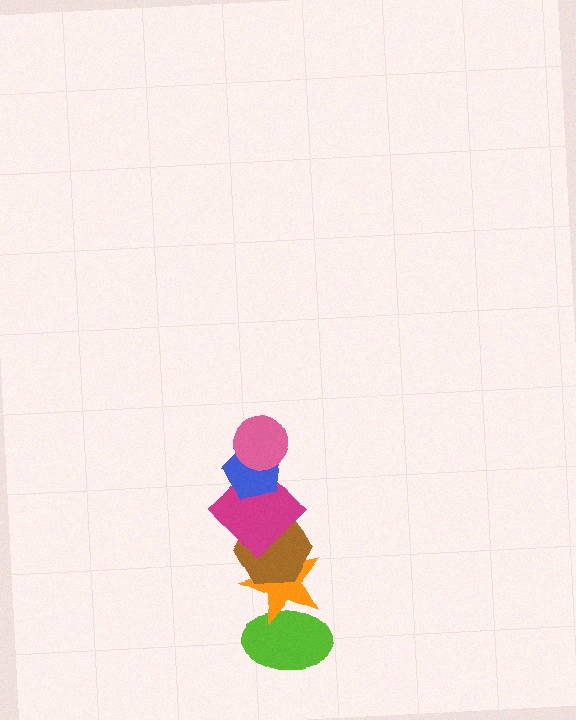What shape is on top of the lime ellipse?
The orange star is on top of the lime ellipse.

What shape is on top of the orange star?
The brown hexagon is on top of the orange star.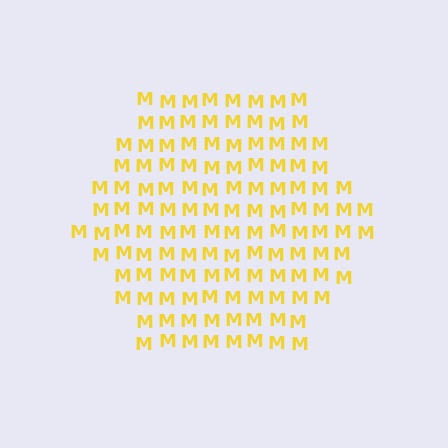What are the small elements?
The small elements are letter M's.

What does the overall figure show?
The overall figure shows a hexagon.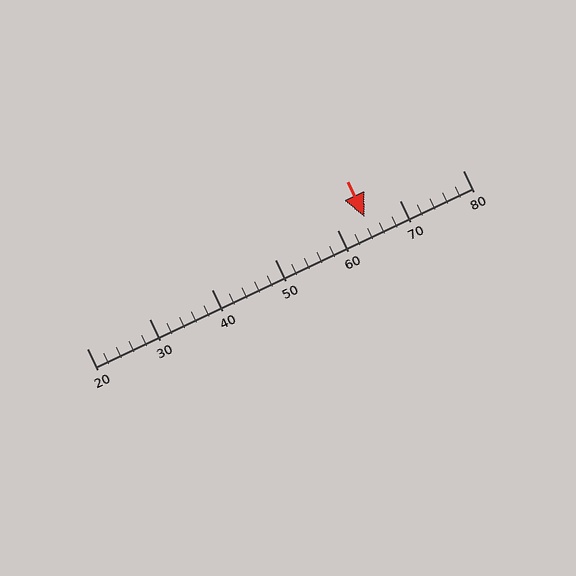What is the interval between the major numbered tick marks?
The major tick marks are spaced 10 units apart.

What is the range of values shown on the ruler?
The ruler shows values from 20 to 80.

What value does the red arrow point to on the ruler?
The red arrow points to approximately 64.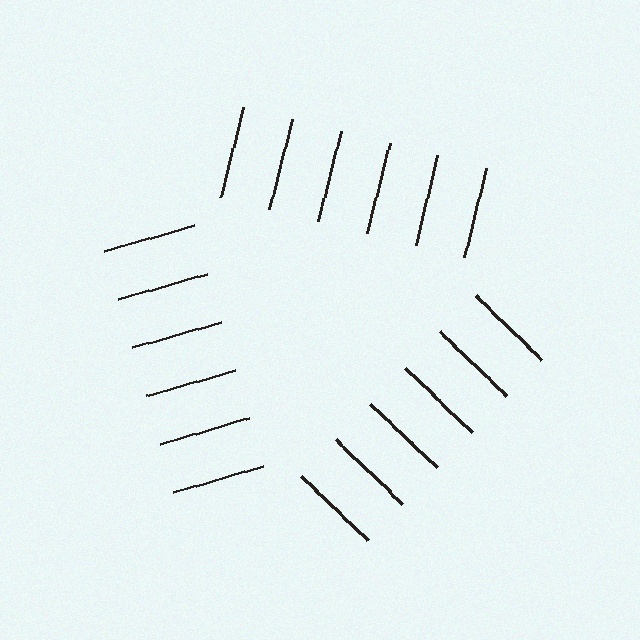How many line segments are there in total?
18 — 6 along each of the 3 edges.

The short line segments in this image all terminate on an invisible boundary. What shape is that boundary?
An illusory triangle — the line segments terminate on its edges but no continuous stroke is drawn.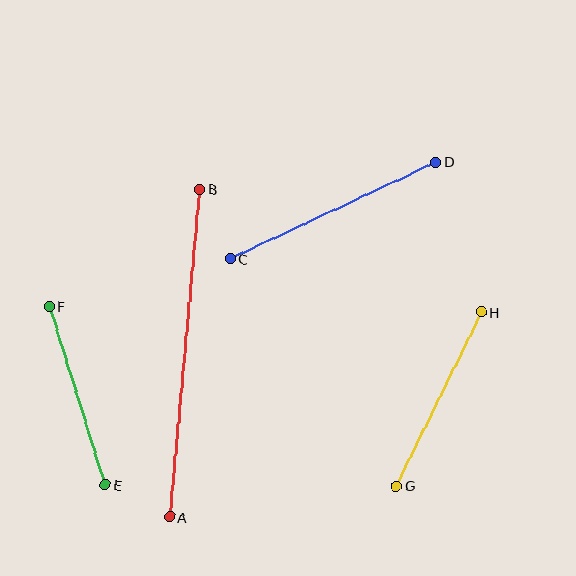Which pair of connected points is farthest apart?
Points A and B are farthest apart.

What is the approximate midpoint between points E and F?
The midpoint is at approximately (77, 396) pixels.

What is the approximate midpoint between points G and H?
The midpoint is at approximately (439, 399) pixels.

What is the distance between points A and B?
The distance is approximately 329 pixels.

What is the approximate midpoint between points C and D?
The midpoint is at approximately (333, 211) pixels.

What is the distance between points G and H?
The distance is approximately 193 pixels.